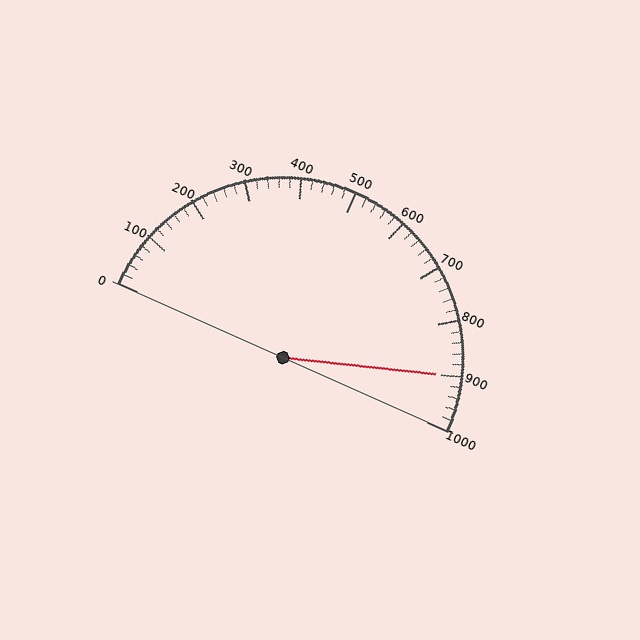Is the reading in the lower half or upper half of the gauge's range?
The reading is in the upper half of the range (0 to 1000).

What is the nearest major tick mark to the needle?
The nearest major tick mark is 900.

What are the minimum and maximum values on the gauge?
The gauge ranges from 0 to 1000.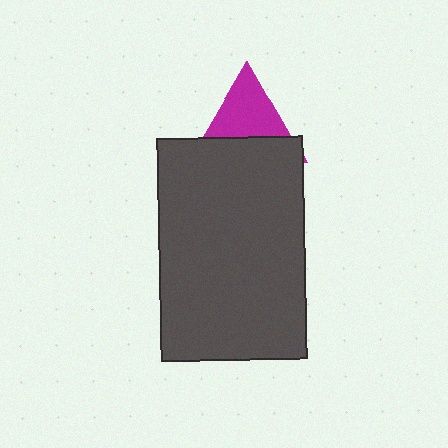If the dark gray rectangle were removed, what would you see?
You would see the complete magenta triangle.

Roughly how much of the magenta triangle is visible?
About half of it is visible (roughly 54%).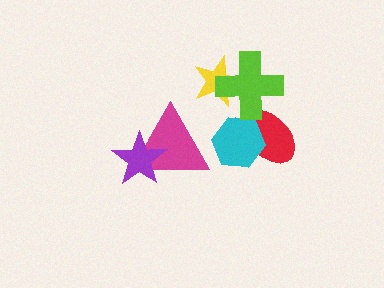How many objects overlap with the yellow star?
1 object overlaps with the yellow star.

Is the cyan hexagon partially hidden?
No, no other shape covers it.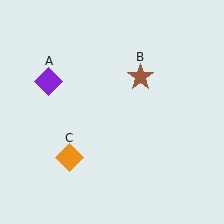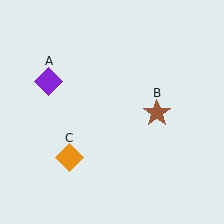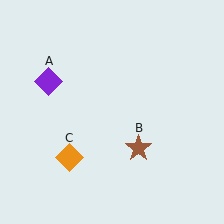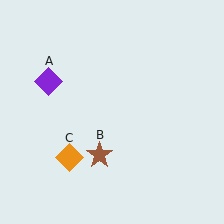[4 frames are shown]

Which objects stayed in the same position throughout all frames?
Purple diamond (object A) and orange diamond (object C) remained stationary.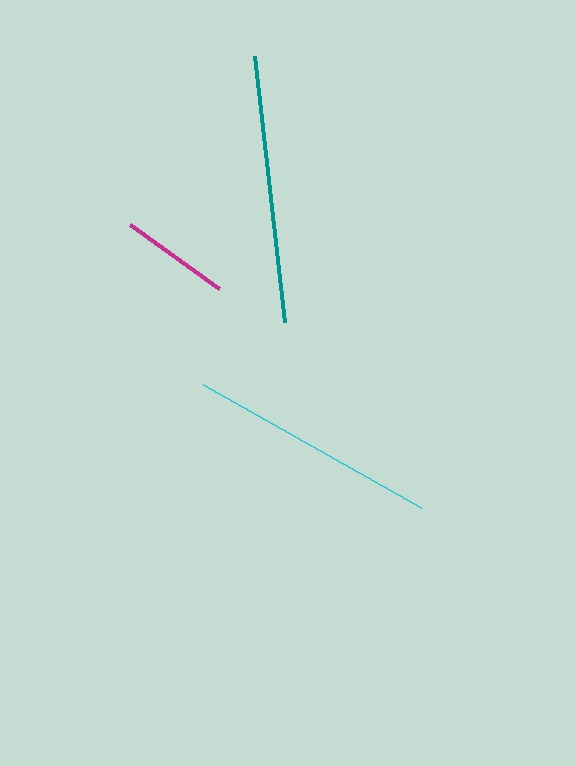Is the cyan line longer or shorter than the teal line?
The teal line is longer than the cyan line.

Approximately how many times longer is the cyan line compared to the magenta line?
The cyan line is approximately 2.3 times the length of the magenta line.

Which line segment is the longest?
The teal line is the longest at approximately 268 pixels.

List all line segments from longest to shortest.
From longest to shortest: teal, cyan, magenta.